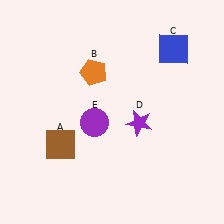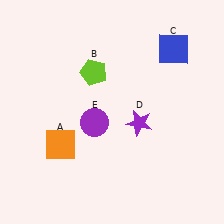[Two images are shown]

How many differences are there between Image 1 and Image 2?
There are 2 differences between the two images.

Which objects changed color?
A changed from brown to orange. B changed from orange to lime.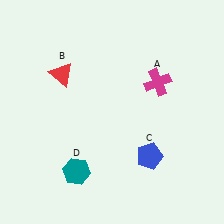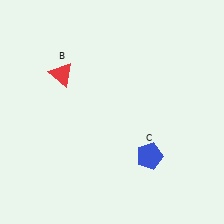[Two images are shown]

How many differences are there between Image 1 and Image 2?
There are 2 differences between the two images.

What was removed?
The teal hexagon (D), the magenta cross (A) were removed in Image 2.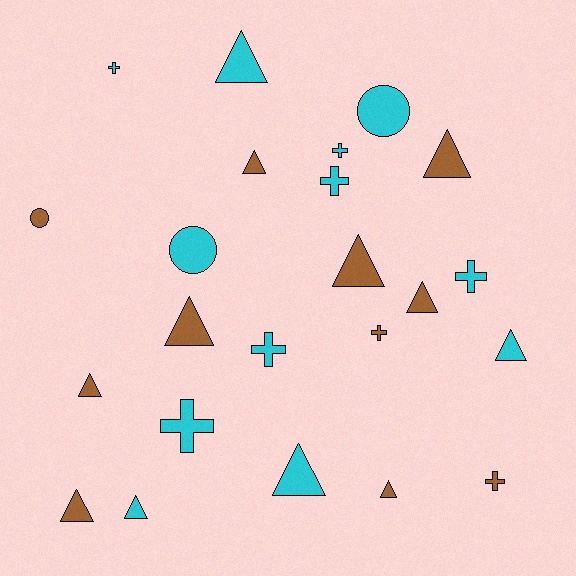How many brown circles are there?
There is 1 brown circle.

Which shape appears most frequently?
Triangle, with 12 objects.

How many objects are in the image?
There are 23 objects.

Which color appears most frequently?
Cyan, with 12 objects.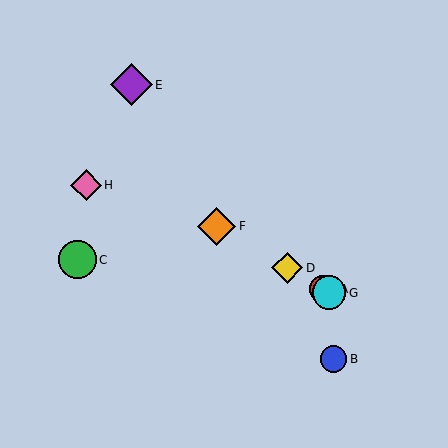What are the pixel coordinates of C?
Object C is at (78, 260).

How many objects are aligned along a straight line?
4 objects (A, D, F, G) are aligned along a straight line.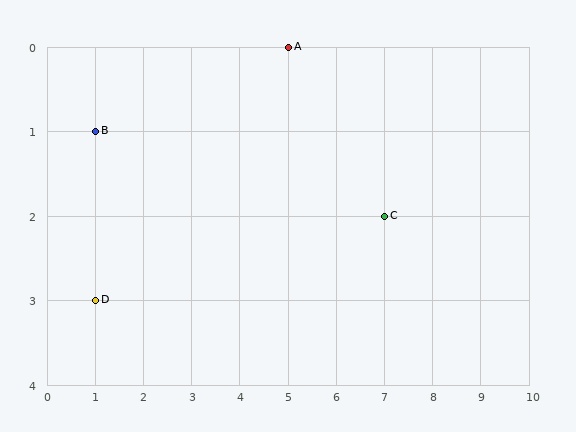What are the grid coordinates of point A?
Point A is at grid coordinates (5, 0).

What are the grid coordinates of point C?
Point C is at grid coordinates (7, 2).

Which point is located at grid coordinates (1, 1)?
Point B is at (1, 1).